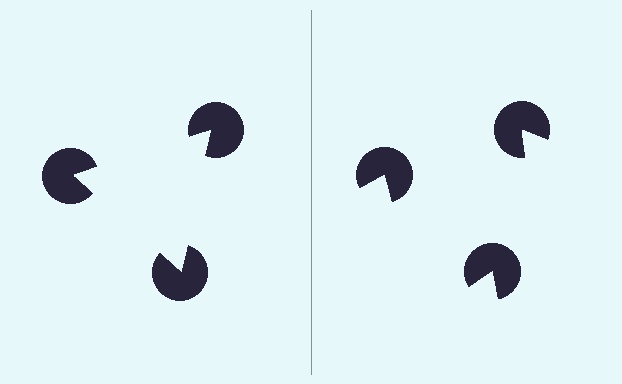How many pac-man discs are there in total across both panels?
6 — 3 on each side.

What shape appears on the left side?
An illusory triangle.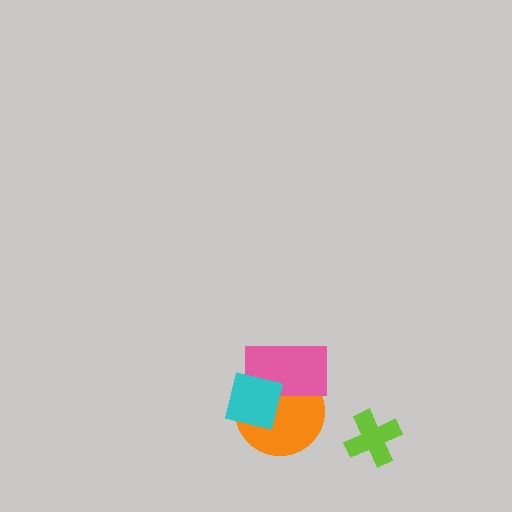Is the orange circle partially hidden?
Yes, it is partially covered by another shape.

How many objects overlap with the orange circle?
2 objects overlap with the orange circle.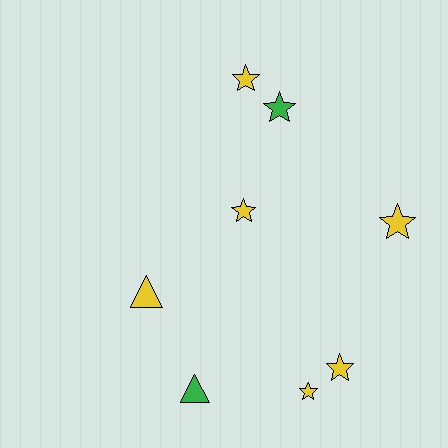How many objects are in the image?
There are 8 objects.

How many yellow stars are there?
There are 5 yellow stars.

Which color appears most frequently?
Yellow, with 6 objects.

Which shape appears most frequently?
Star, with 6 objects.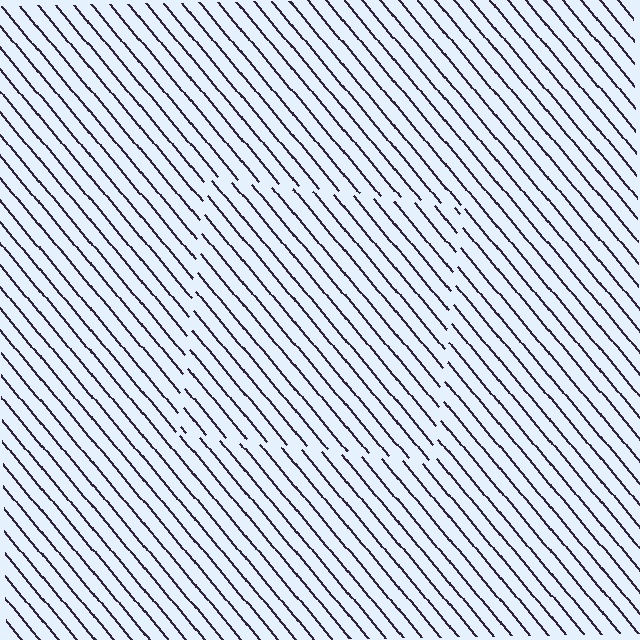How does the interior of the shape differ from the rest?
The interior of the shape contains the same grating, shifted by half a period — the contour is defined by the phase discontinuity where line-ends from the inner and outer gratings abut.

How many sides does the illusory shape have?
4 sides — the line-ends trace a square.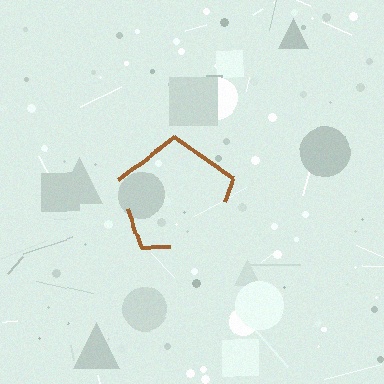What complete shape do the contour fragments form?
The contour fragments form a pentagon.